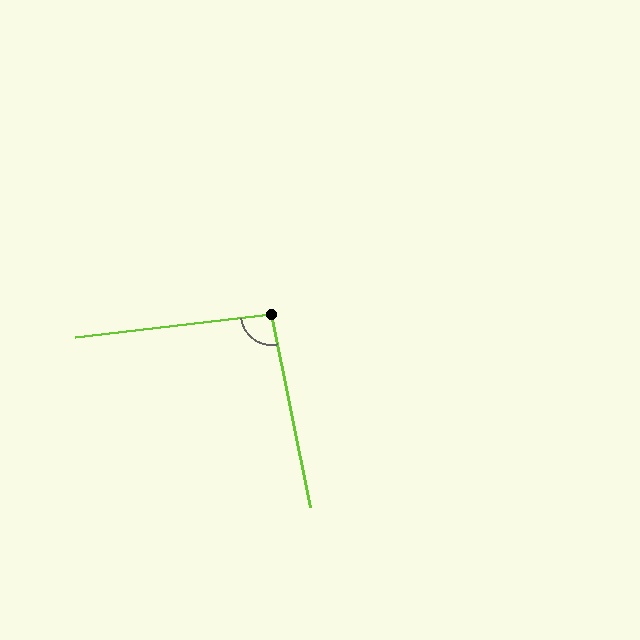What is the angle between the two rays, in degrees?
Approximately 95 degrees.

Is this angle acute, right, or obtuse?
It is approximately a right angle.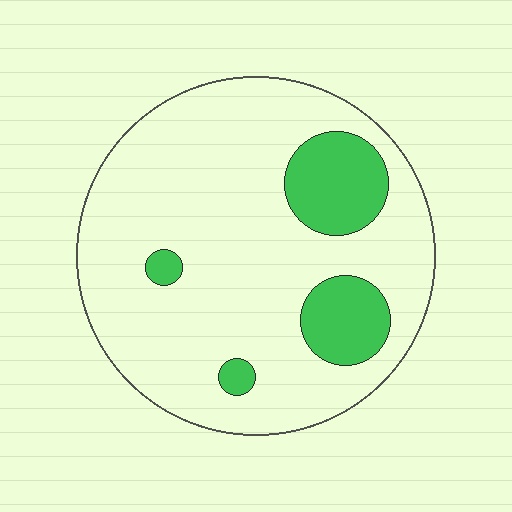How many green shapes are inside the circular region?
4.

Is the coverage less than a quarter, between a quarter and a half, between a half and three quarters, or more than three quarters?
Less than a quarter.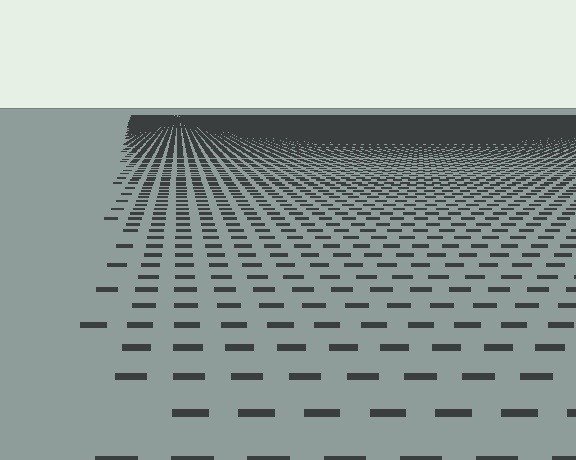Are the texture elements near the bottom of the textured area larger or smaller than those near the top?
Larger. Near the bottom, elements are closer to the viewer and appear at a bigger on-screen size.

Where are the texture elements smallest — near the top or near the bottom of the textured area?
Near the top.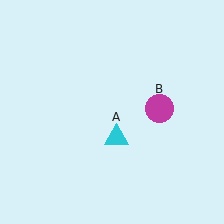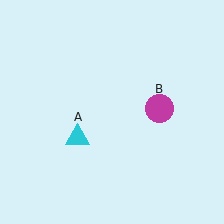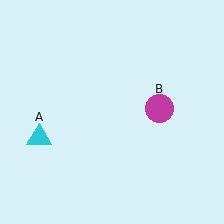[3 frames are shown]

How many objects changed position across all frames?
1 object changed position: cyan triangle (object A).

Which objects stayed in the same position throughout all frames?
Magenta circle (object B) remained stationary.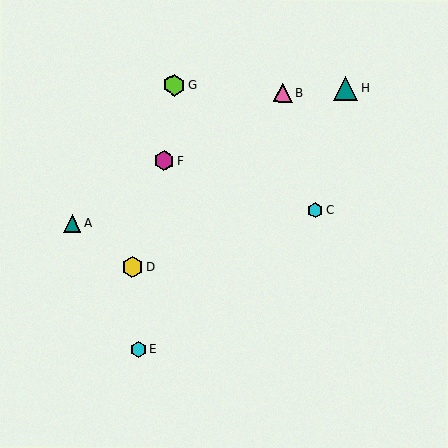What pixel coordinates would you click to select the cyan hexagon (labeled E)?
Click at (138, 350) to select the cyan hexagon E.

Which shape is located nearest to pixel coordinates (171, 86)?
The lime hexagon (labeled G) at (174, 85) is nearest to that location.